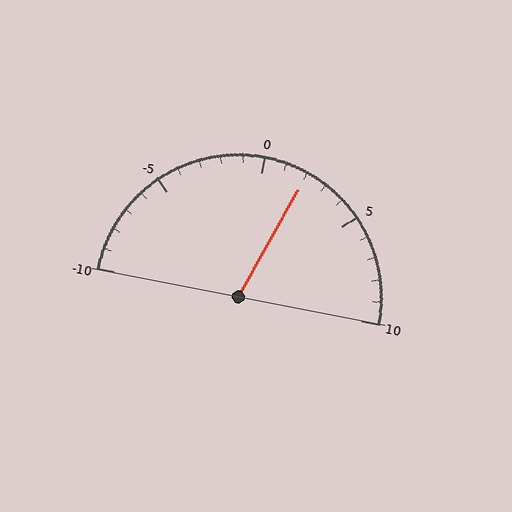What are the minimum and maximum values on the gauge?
The gauge ranges from -10 to 10.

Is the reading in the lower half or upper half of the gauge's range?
The reading is in the upper half of the range (-10 to 10).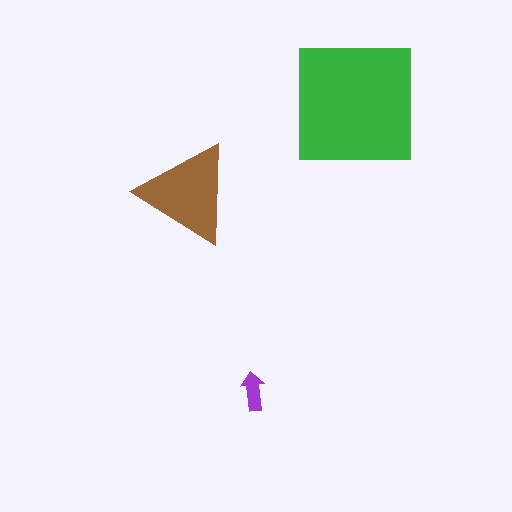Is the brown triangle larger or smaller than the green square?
Smaller.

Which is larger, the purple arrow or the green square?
The green square.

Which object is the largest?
The green square.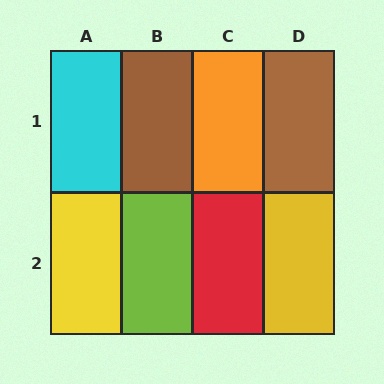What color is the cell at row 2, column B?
Lime.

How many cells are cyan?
1 cell is cyan.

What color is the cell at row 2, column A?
Yellow.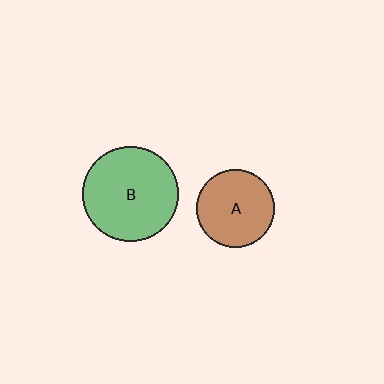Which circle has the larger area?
Circle B (green).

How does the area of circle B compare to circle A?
Approximately 1.5 times.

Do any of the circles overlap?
No, none of the circles overlap.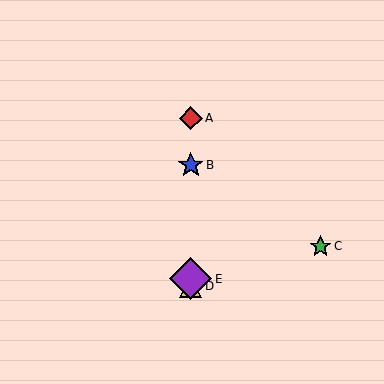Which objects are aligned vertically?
Objects A, B, D, E are aligned vertically.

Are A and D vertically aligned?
Yes, both are at x≈191.